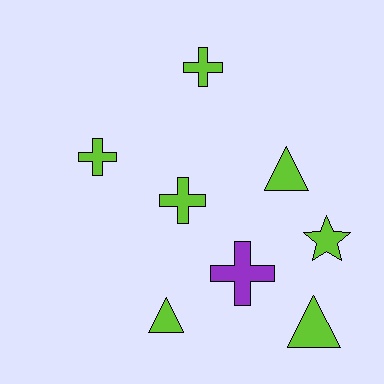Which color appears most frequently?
Lime, with 7 objects.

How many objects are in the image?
There are 8 objects.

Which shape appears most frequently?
Cross, with 4 objects.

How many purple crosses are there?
There is 1 purple cross.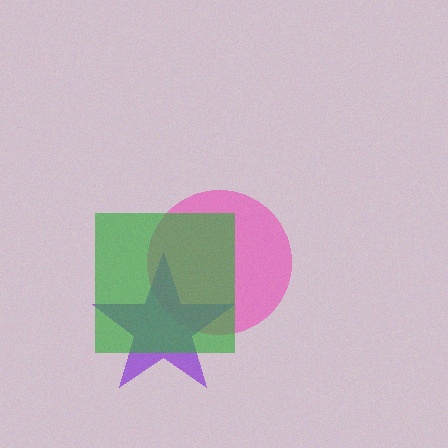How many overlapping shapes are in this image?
There are 3 overlapping shapes in the image.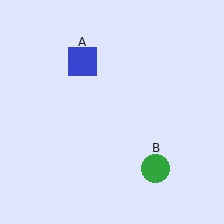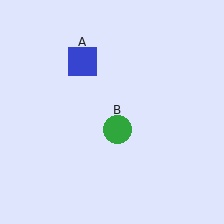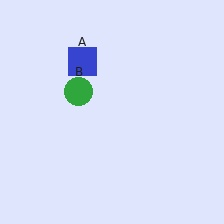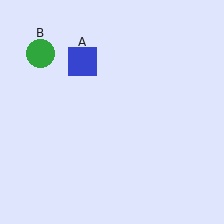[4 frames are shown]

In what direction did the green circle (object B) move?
The green circle (object B) moved up and to the left.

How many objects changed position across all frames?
1 object changed position: green circle (object B).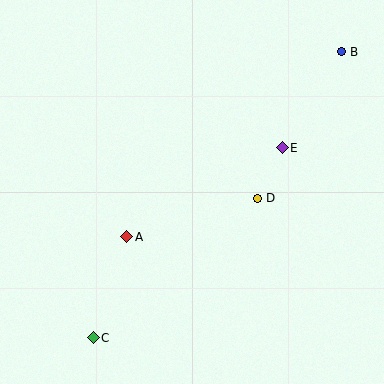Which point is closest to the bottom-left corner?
Point C is closest to the bottom-left corner.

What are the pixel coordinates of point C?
Point C is at (93, 338).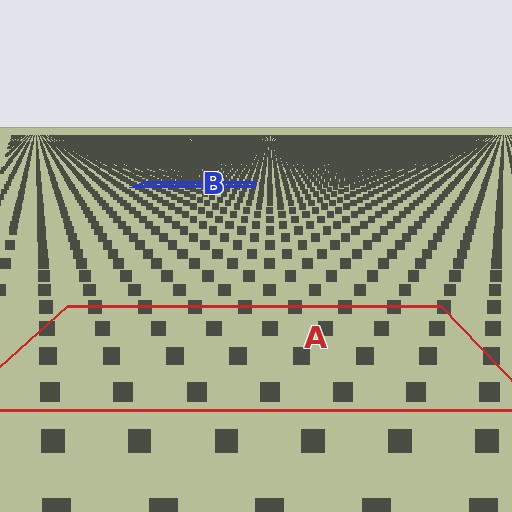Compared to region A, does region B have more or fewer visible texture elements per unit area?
Region B has more texture elements per unit area — they are packed more densely because it is farther away.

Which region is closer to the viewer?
Region A is closer. The texture elements there are larger and more spread out.